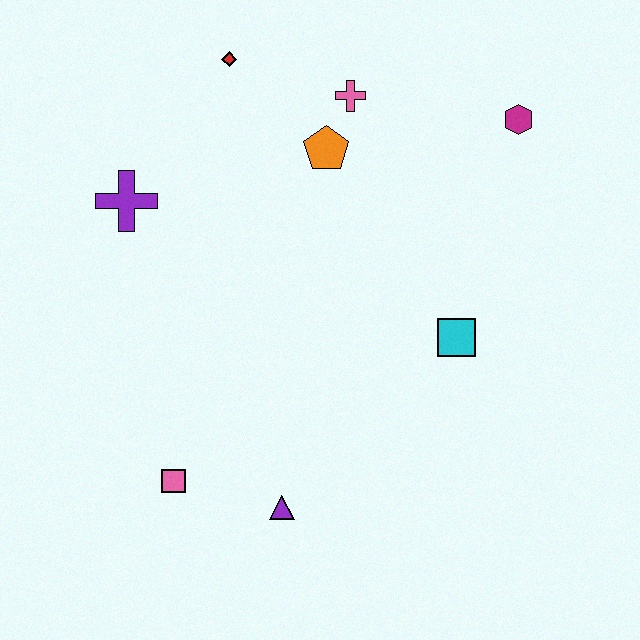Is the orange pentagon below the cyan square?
No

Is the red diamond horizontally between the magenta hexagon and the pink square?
Yes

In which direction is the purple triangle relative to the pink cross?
The purple triangle is below the pink cross.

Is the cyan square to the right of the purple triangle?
Yes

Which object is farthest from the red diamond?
The purple triangle is farthest from the red diamond.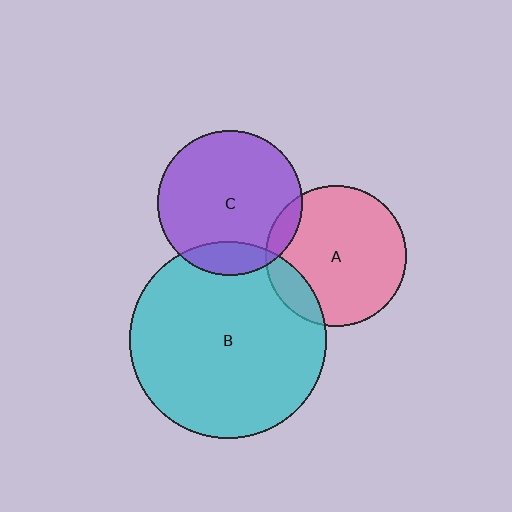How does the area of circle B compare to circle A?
Approximately 2.0 times.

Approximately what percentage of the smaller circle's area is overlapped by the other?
Approximately 15%.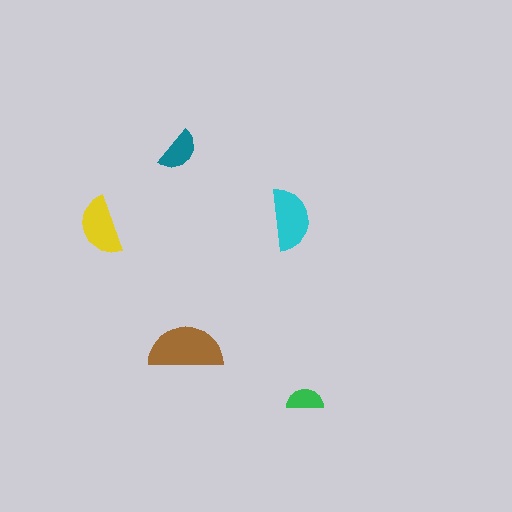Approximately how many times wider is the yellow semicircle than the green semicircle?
About 1.5 times wider.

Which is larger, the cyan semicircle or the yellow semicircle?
The cyan one.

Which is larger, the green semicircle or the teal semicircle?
The teal one.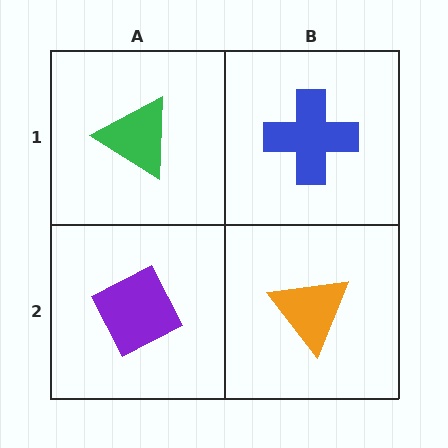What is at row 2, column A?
A purple diamond.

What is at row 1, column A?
A green triangle.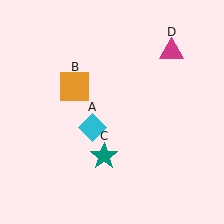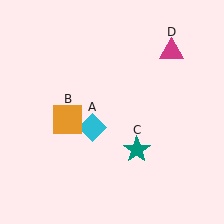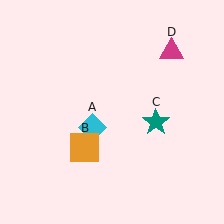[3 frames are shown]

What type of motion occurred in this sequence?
The orange square (object B), teal star (object C) rotated counterclockwise around the center of the scene.